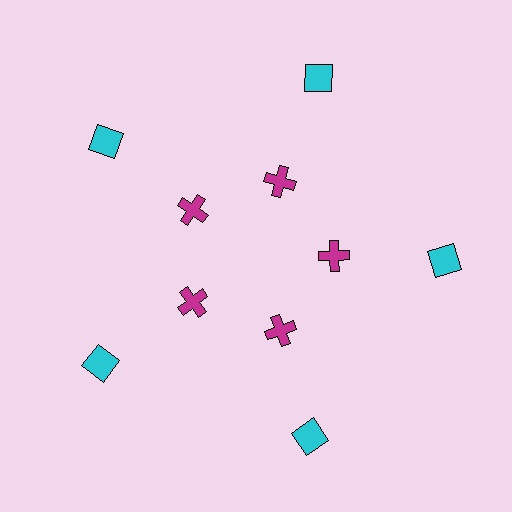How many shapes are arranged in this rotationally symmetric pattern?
There are 10 shapes, arranged in 5 groups of 2.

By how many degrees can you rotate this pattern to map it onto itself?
The pattern maps onto itself every 72 degrees of rotation.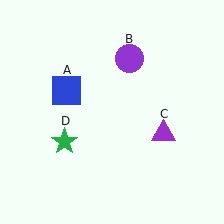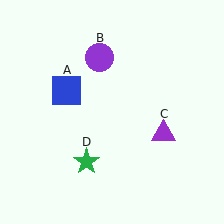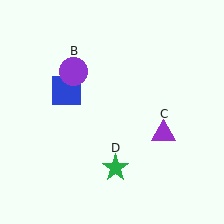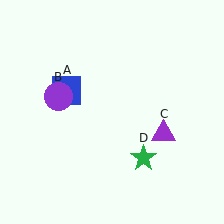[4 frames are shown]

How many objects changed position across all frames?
2 objects changed position: purple circle (object B), green star (object D).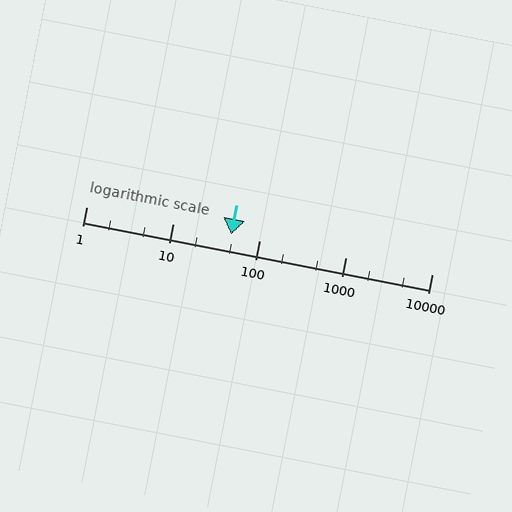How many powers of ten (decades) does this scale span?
The scale spans 4 decades, from 1 to 10000.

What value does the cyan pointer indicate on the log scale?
The pointer indicates approximately 47.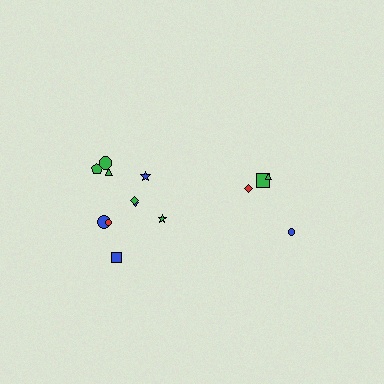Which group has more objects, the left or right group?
The left group.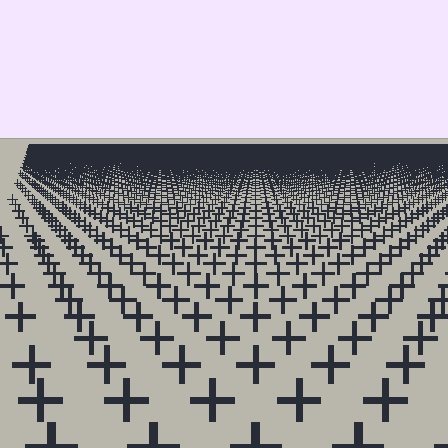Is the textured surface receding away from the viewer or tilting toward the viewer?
The surface is receding away from the viewer. Texture elements get smaller and denser toward the top.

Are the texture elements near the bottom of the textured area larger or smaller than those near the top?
Larger. Near the bottom, elements are closer to the viewer and appear at a bigger on-screen size.